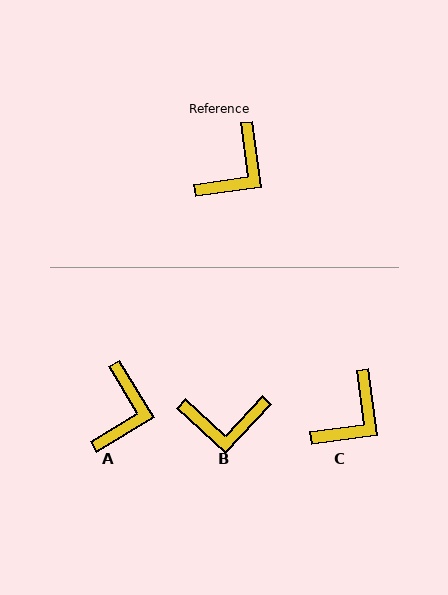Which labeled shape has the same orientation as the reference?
C.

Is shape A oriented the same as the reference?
No, it is off by about 24 degrees.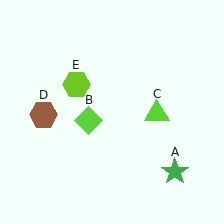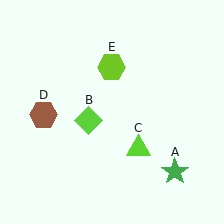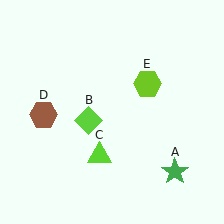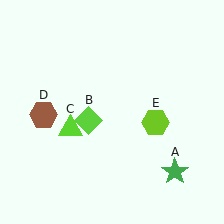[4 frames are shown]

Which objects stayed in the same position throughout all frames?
Green star (object A) and lime diamond (object B) and brown hexagon (object D) remained stationary.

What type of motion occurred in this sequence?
The lime triangle (object C), lime hexagon (object E) rotated clockwise around the center of the scene.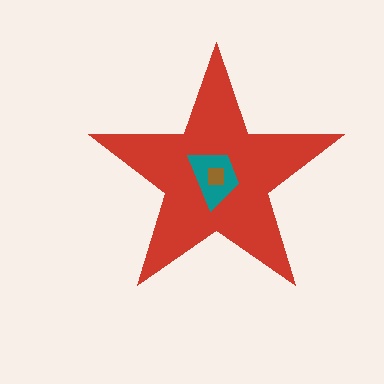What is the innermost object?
The brown square.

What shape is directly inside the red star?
The teal trapezoid.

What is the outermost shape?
The red star.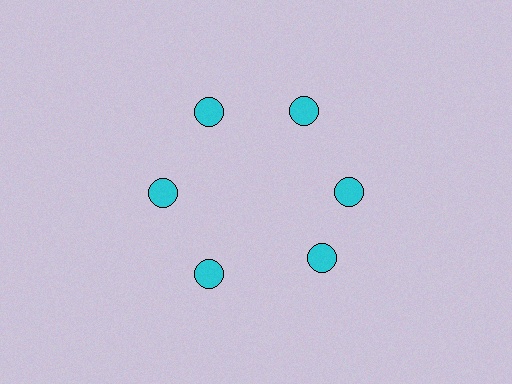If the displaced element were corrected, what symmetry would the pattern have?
It would have 6-fold rotational symmetry — the pattern would map onto itself every 60 degrees.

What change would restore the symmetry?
The symmetry would be restored by rotating it back into even spacing with its neighbors so that all 6 circles sit at equal angles and equal distance from the center.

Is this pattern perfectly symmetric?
No. The 6 cyan circles are arranged in a ring, but one element near the 5 o'clock position is rotated out of alignment along the ring, breaking the 6-fold rotational symmetry.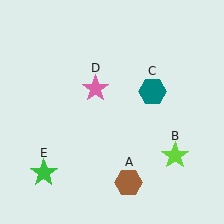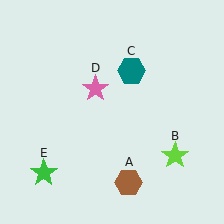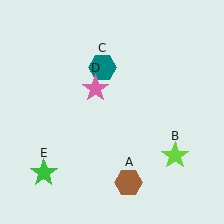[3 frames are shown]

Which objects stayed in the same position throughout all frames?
Brown hexagon (object A) and lime star (object B) and pink star (object D) and green star (object E) remained stationary.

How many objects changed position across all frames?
1 object changed position: teal hexagon (object C).